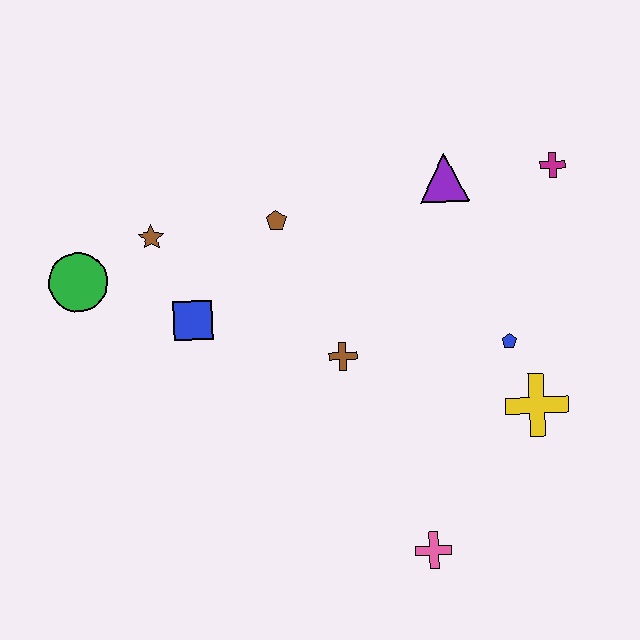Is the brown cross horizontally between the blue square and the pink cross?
Yes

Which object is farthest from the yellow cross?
The green circle is farthest from the yellow cross.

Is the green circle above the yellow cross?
Yes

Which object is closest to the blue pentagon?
The yellow cross is closest to the blue pentagon.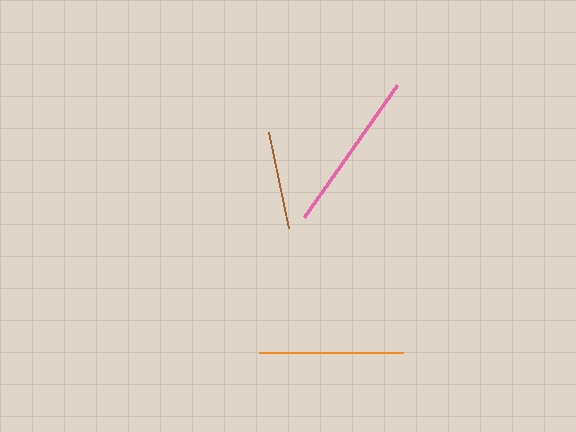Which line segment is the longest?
The pink line is the longest at approximately 162 pixels.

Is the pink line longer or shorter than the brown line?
The pink line is longer than the brown line.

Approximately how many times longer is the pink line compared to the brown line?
The pink line is approximately 1.6 times the length of the brown line.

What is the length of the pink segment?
The pink segment is approximately 162 pixels long.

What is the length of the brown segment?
The brown segment is approximately 99 pixels long.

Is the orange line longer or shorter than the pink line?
The pink line is longer than the orange line.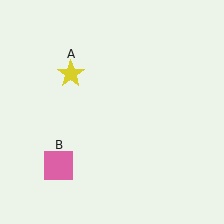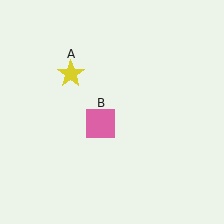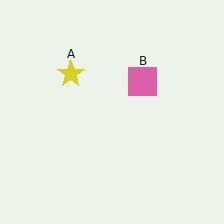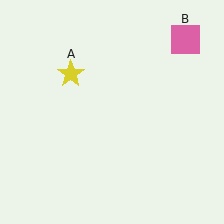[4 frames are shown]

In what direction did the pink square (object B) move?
The pink square (object B) moved up and to the right.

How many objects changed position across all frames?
1 object changed position: pink square (object B).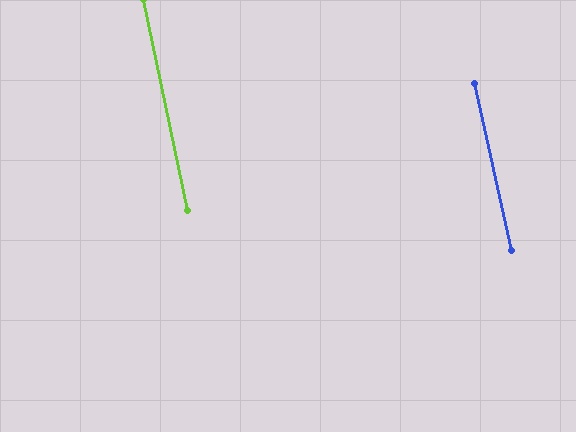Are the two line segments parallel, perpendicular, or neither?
Parallel — their directions differ by only 0.8°.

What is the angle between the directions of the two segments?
Approximately 1 degree.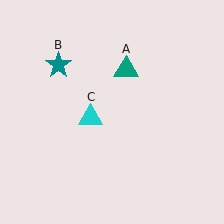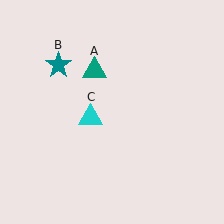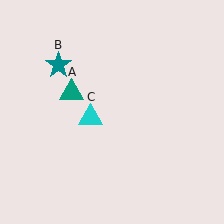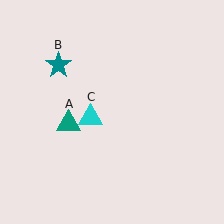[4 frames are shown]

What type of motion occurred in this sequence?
The teal triangle (object A) rotated counterclockwise around the center of the scene.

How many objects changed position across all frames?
1 object changed position: teal triangle (object A).